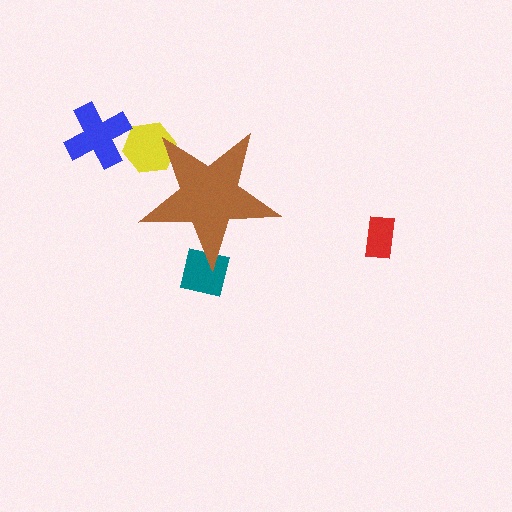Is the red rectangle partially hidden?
No, the red rectangle is fully visible.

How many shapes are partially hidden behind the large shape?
2 shapes are partially hidden.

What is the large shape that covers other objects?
A brown star.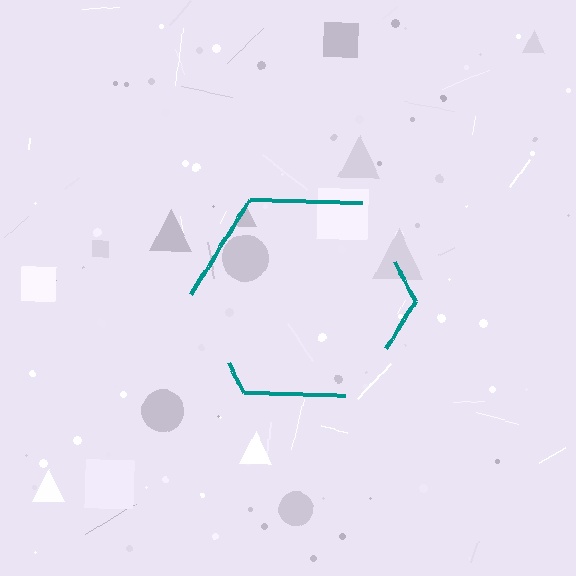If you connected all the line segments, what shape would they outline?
They would outline a hexagon.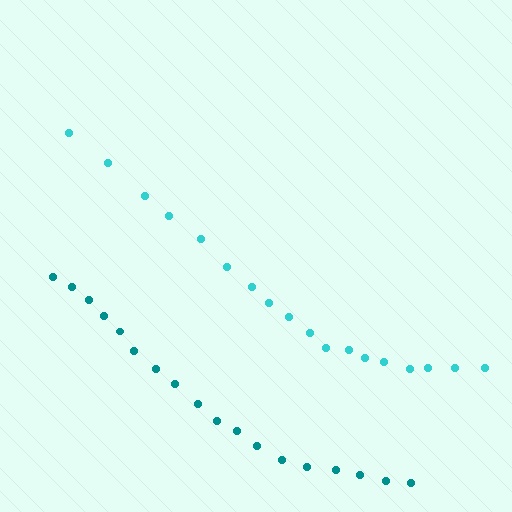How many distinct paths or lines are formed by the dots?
There are 2 distinct paths.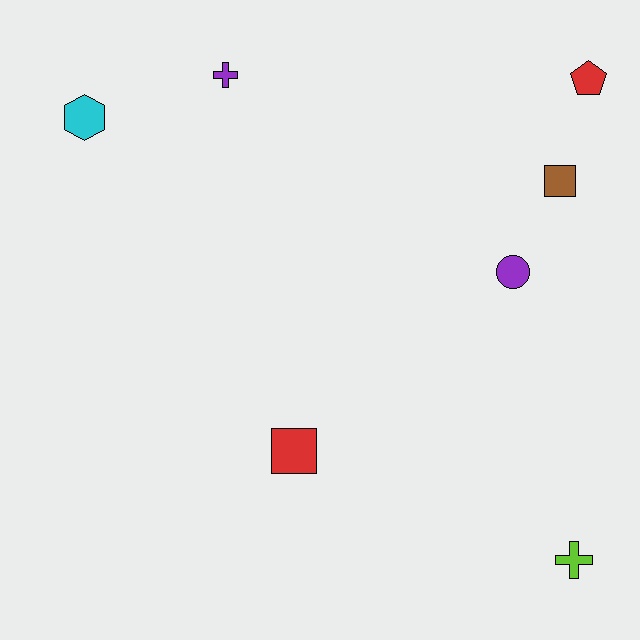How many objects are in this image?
There are 7 objects.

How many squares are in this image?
There are 2 squares.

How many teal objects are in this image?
There are no teal objects.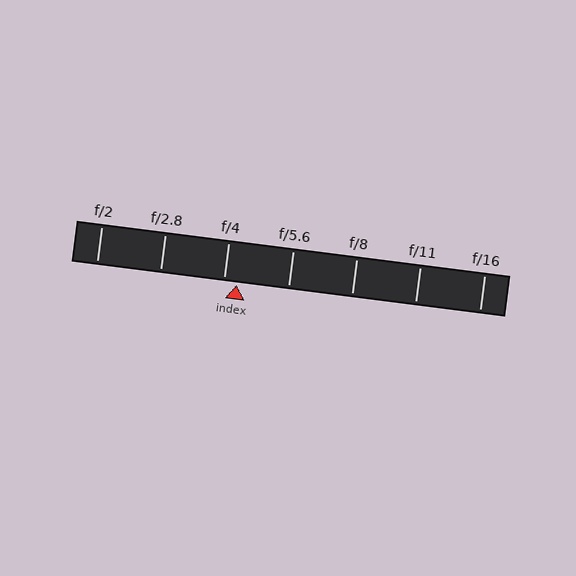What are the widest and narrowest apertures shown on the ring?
The widest aperture shown is f/2 and the narrowest is f/16.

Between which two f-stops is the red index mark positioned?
The index mark is between f/4 and f/5.6.